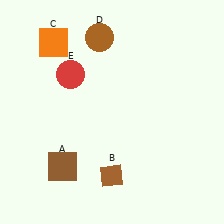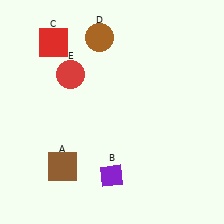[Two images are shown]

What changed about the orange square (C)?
In Image 1, C is orange. In Image 2, it changed to red.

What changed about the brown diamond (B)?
In Image 1, B is brown. In Image 2, it changed to purple.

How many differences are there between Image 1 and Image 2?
There are 2 differences between the two images.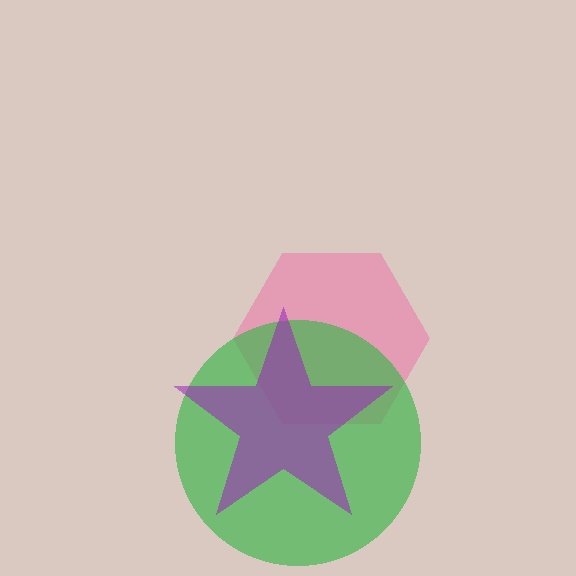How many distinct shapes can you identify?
There are 3 distinct shapes: a pink hexagon, a green circle, a purple star.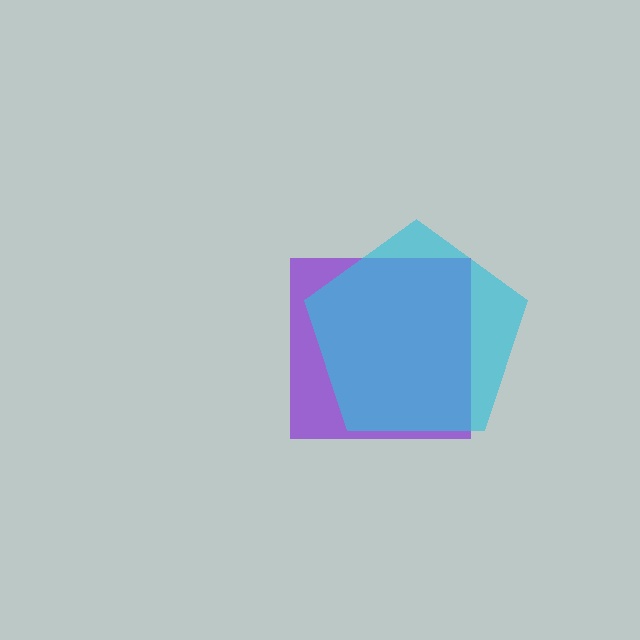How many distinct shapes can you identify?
There are 2 distinct shapes: a purple square, a cyan pentagon.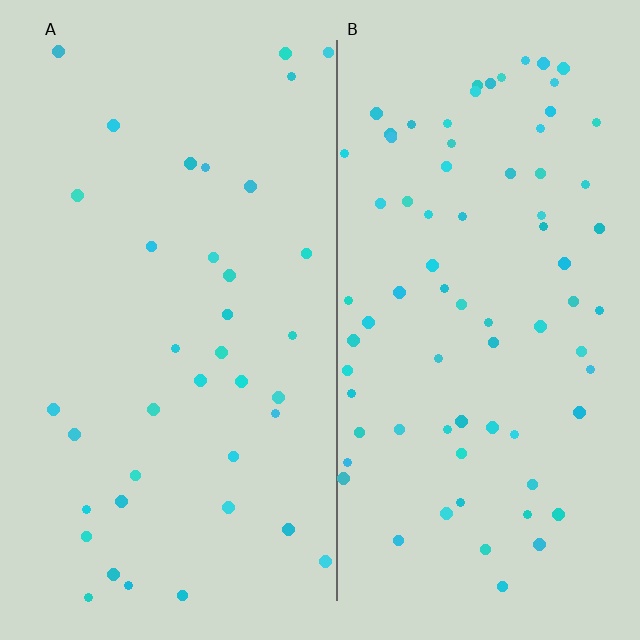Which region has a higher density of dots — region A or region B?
B (the right).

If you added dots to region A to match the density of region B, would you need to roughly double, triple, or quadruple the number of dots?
Approximately double.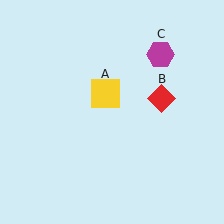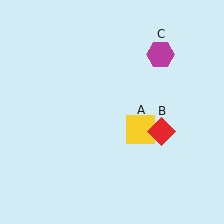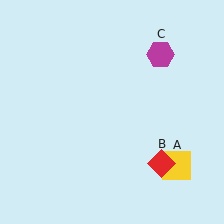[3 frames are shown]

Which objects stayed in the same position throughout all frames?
Magenta hexagon (object C) remained stationary.